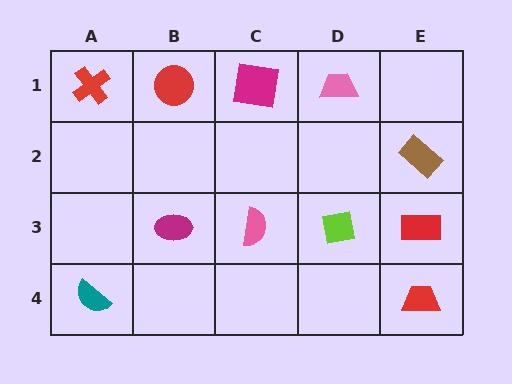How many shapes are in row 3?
4 shapes.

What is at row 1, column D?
A pink trapezoid.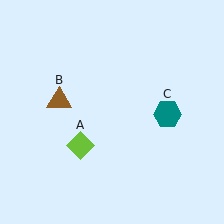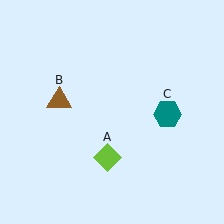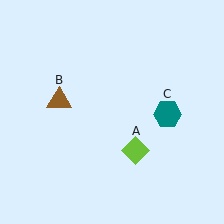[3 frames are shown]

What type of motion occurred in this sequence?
The lime diamond (object A) rotated counterclockwise around the center of the scene.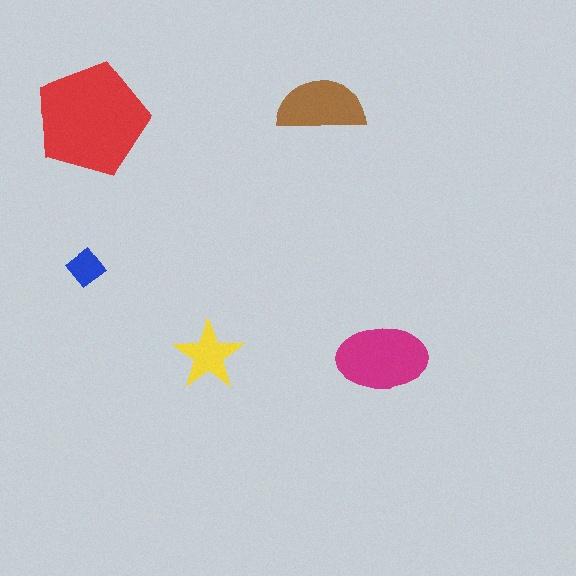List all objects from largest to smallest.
The red pentagon, the magenta ellipse, the brown semicircle, the yellow star, the blue diamond.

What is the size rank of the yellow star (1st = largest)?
4th.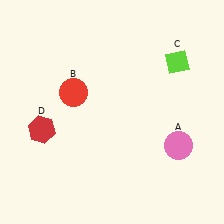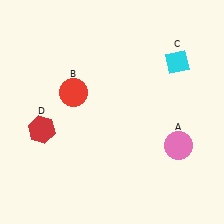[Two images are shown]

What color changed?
The diamond (C) changed from lime in Image 1 to cyan in Image 2.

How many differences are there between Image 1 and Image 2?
There is 1 difference between the two images.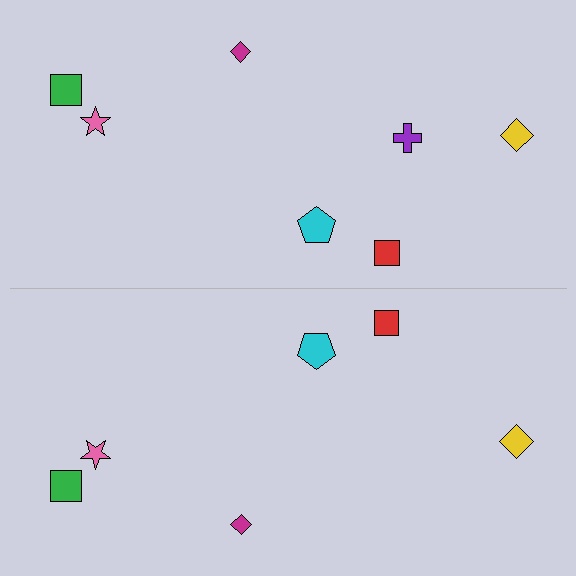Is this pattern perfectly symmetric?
No, the pattern is not perfectly symmetric. A purple cross is missing from the bottom side.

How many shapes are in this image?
There are 13 shapes in this image.